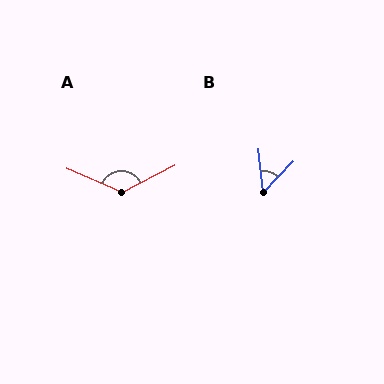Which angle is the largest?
A, at approximately 129 degrees.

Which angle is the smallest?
B, at approximately 50 degrees.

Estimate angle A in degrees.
Approximately 129 degrees.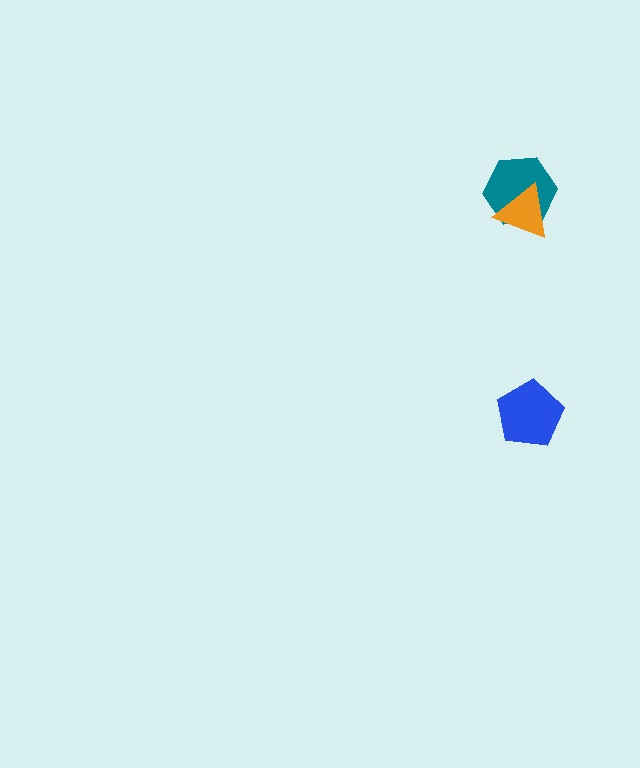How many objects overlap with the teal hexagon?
1 object overlaps with the teal hexagon.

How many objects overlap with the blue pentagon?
0 objects overlap with the blue pentagon.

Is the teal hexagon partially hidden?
Yes, it is partially covered by another shape.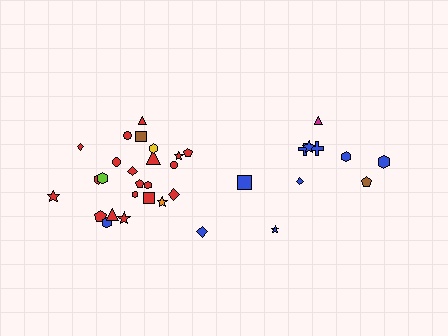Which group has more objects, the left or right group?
The left group.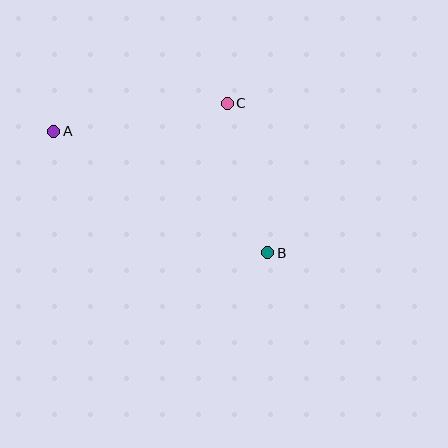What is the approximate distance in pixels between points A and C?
The distance between A and C is approximately 175 pixels.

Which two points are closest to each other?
Points B and C are closest to each other.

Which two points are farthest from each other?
Points A and B are farthest from each other.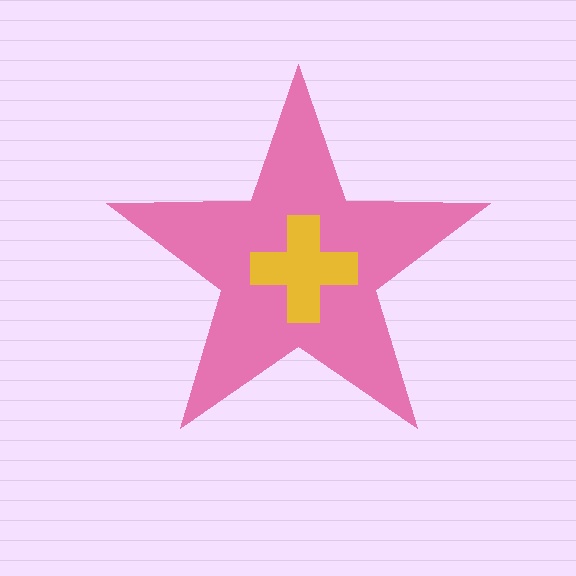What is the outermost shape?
The pink star.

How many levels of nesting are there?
2.